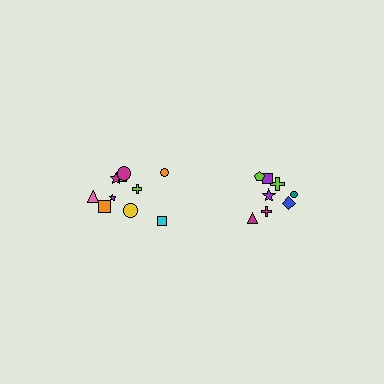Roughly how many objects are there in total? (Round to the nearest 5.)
Roughly 20 objects in total.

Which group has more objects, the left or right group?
The left group.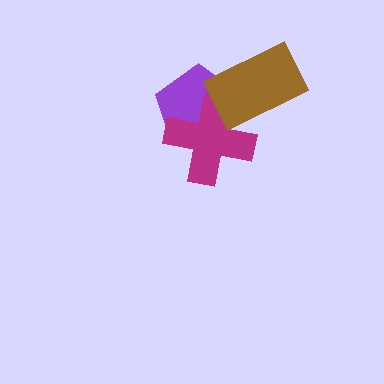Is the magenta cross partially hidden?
Yes, it is partially covered by another shape.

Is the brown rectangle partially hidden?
No, no other shape covers it.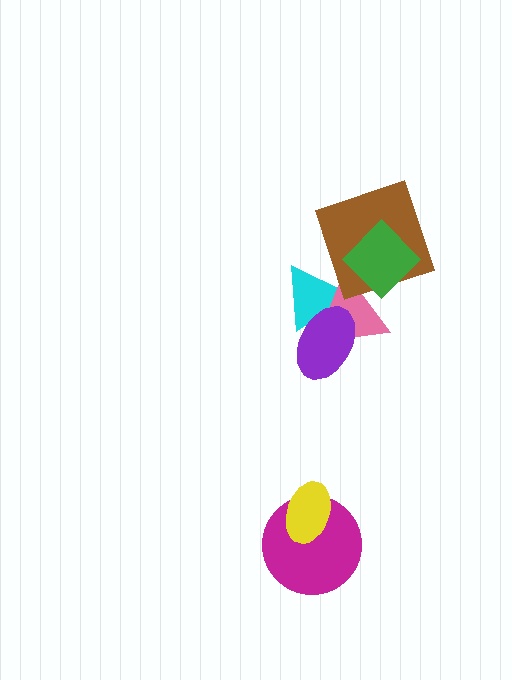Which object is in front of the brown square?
The green diamond is in front of the brown square.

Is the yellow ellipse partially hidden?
No, no other shape covers it.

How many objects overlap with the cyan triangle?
2 objects overlap with the cyan triangle.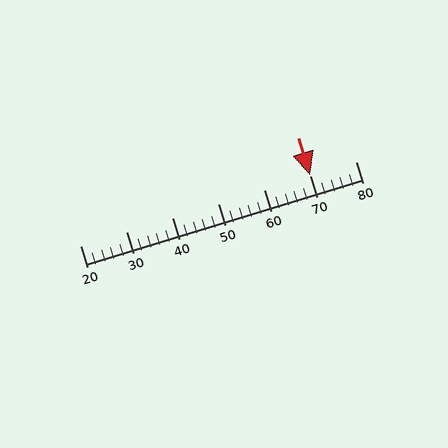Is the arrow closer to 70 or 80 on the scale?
The arrow is closer to 70.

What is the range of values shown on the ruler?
The ruler shows values from 20 to 80.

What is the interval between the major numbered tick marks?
The major tick marks are spaced 10 units apart.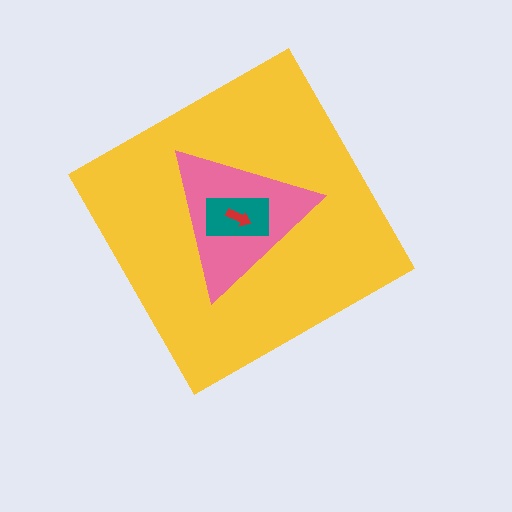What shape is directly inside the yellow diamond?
The pink triangle.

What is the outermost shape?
The yellow diamond.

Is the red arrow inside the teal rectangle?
Yes.